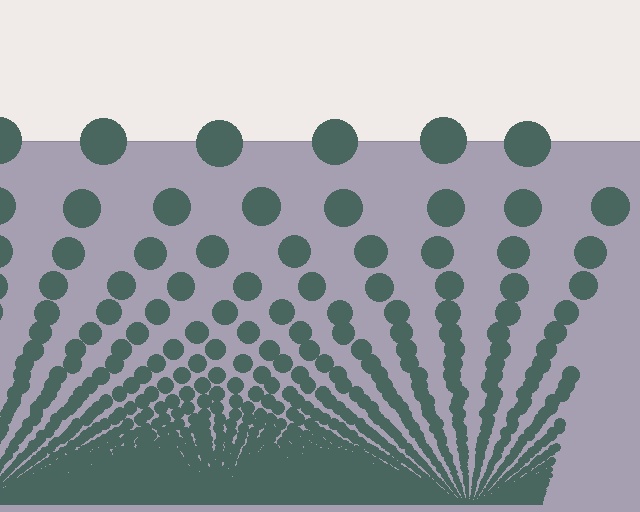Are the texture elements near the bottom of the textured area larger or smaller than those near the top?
Smaller. The gradient is inverted — elements near the bottom are smaller and denser.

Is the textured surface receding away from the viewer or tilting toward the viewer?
The surface appears to tilt toward the viewer. Texture elements get larger and sparser toward the top.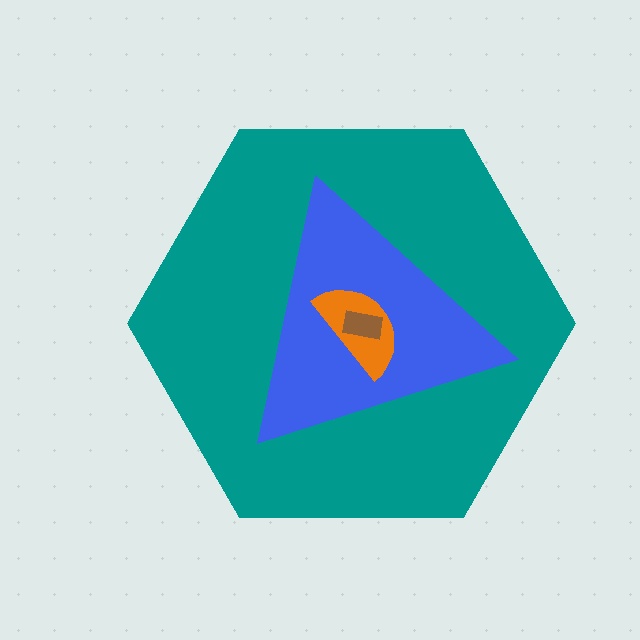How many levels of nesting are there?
4.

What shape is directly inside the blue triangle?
The orange semicircle.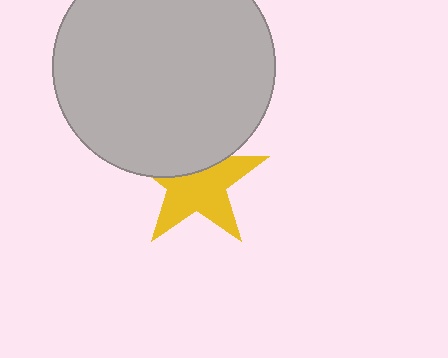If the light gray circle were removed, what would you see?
You would see the complete yellow star.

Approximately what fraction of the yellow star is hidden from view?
Roughly 37% of the yellow star is hidden behind the light gray circle.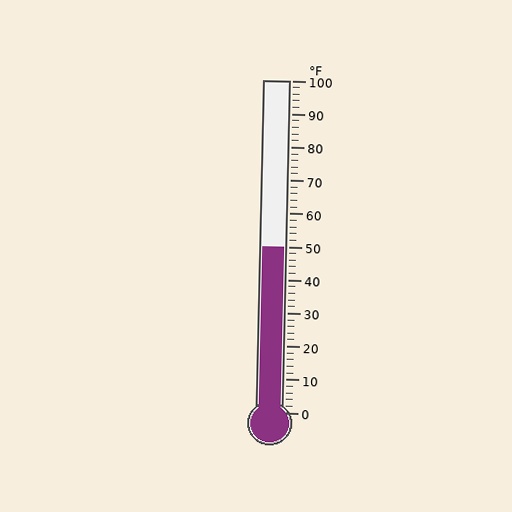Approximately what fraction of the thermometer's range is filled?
The thermometer is filled to approximately 50% of its range.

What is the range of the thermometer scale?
The thermometer scale ranges from 0°F to 100°F.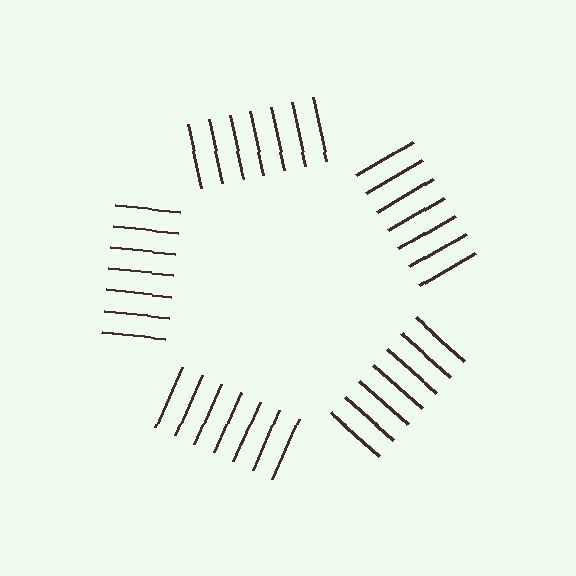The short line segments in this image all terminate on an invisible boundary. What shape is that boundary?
An illusory pentagon — the line segments terminate on its edges but no continuous stroke is drawn.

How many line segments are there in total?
35 — 7 along each of the 5 edges.